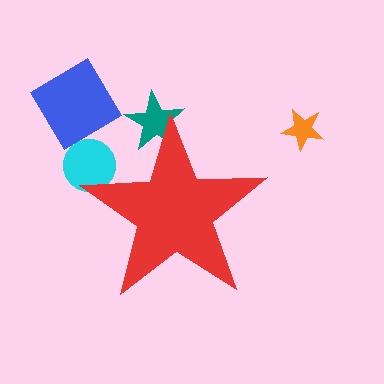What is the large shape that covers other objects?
A red star.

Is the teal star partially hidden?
Yes, the teal star is partially hidden behind the red star.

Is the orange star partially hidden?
No, the orange star is fully visible.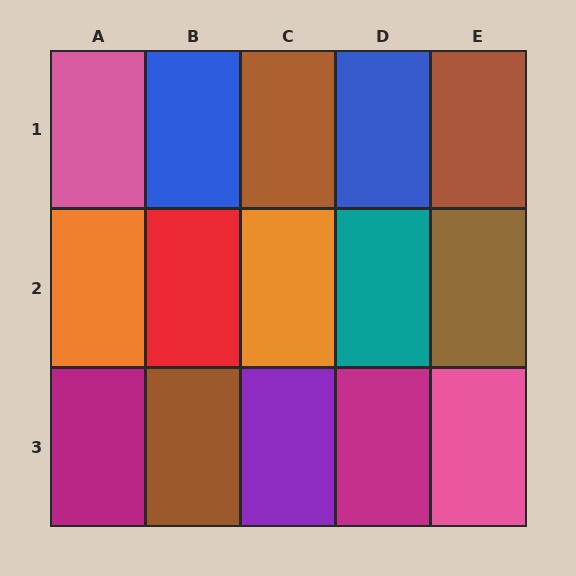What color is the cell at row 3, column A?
Magenta.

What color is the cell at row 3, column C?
Purple.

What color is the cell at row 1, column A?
Pink.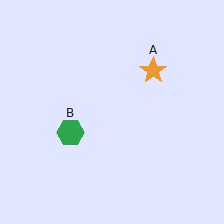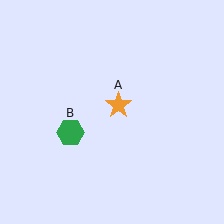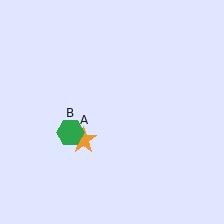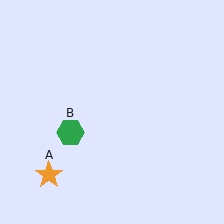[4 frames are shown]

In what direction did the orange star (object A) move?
The orange star (object A) moved down and to the left.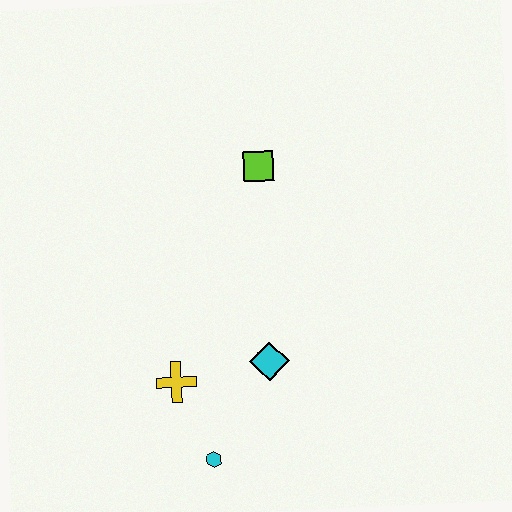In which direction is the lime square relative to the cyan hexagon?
The lime square is above the cyan hexagon.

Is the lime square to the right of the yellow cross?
Yes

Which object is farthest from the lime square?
The cyan hexagon is farthest from the lime square.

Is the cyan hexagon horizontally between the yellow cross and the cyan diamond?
Yes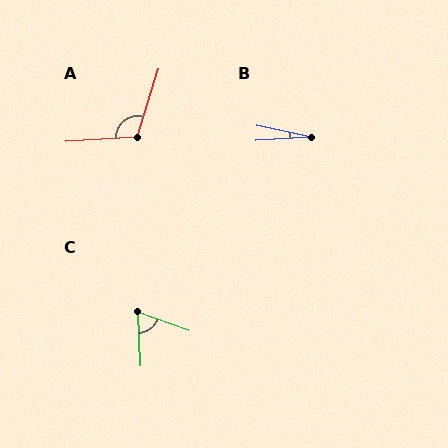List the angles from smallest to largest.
B (15°), C (67°), A (111°).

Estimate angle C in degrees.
Approximately 67 degrees.